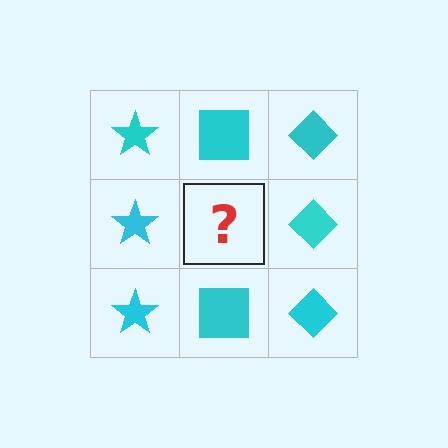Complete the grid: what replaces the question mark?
The question mark should be replaced with a cyan square.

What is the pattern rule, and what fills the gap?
The rule is that each column has a consistent shape. The gap should be filled with a cyan square.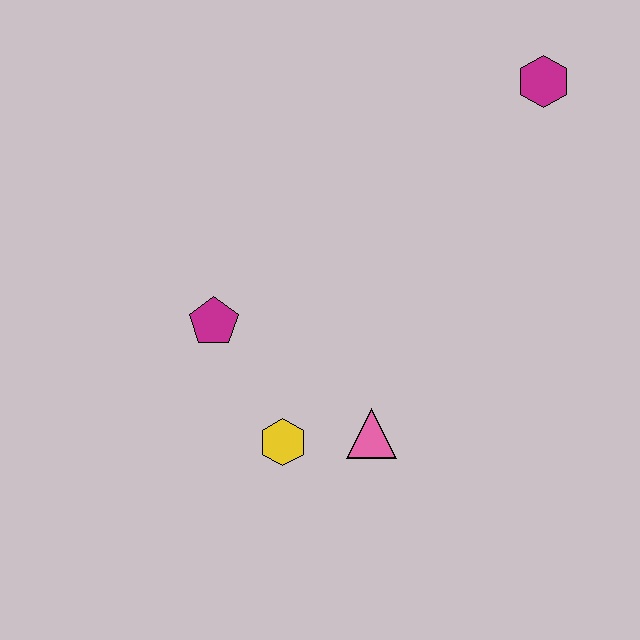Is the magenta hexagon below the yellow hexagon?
No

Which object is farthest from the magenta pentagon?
The magenta hexagon is farthest from the magenta pentagon.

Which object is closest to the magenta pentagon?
The yellow hexagon is closest to the magenta pentagon.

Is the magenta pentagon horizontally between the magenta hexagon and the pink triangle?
No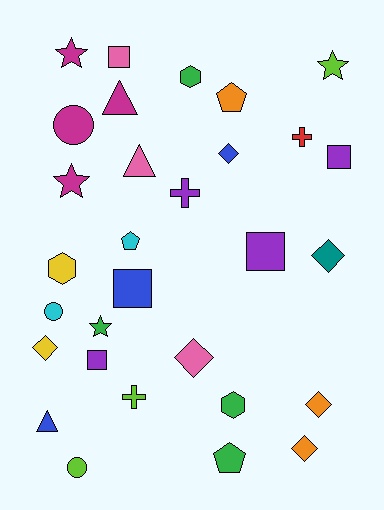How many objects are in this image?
There are 30 objects.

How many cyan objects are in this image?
There are 2 cyan objects.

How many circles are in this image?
There are 3 circles.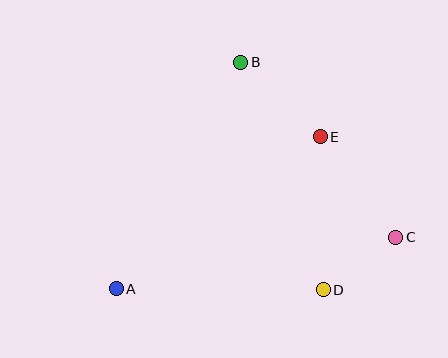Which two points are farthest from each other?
Points A and C are farthest from each other.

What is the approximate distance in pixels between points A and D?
The distance between A and D is approximately 207 pixels.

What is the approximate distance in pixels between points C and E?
The distance between C and E is approximately 126 pixels.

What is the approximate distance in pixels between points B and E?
The distance between B and E is approximately 109 pixels.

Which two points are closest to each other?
Points C and D are closest to each other.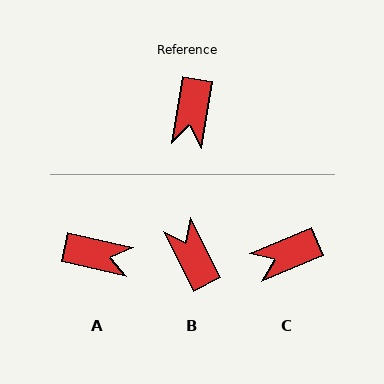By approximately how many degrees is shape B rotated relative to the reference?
Approximately 144 degrees clockwise.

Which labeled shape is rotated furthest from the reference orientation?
B, about 144 degrees away.